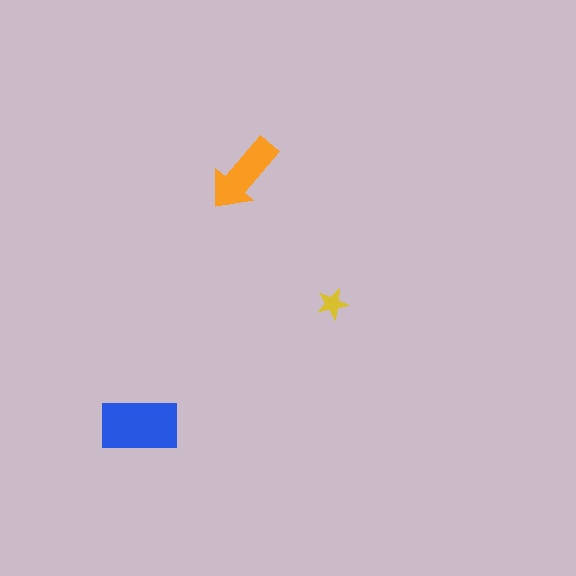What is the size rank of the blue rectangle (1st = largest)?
1st.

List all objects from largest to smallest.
The blue rectangle, the orange arrow, the yellow star.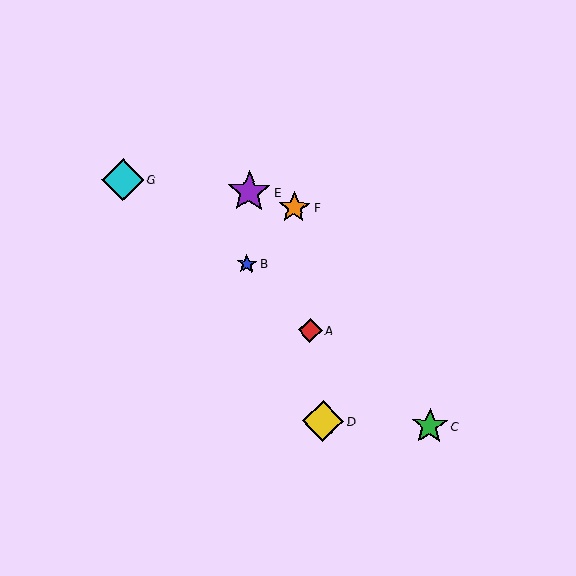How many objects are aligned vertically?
2 objects (B, E) are aligned vertically.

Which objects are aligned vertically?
Objects B, E are aligned vertically.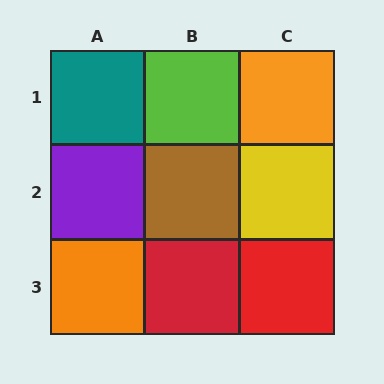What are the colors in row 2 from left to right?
Purple, brown, yellow.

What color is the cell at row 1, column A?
Teal.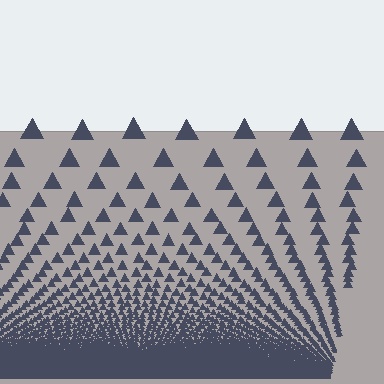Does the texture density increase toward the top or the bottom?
Density increases toward the bottom.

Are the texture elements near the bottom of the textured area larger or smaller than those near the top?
Smaller. The gradient is inverted — elements near the bottom are smaller and denser.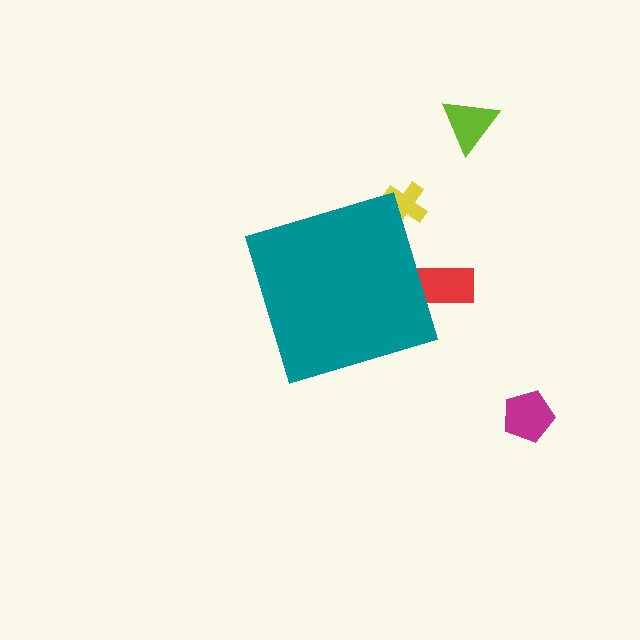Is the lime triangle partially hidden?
No, the lime triangle is fully visible.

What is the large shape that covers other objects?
A teal diamond.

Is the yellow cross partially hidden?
Yes, the yellow cross is partially hidden behind the teal diamond.